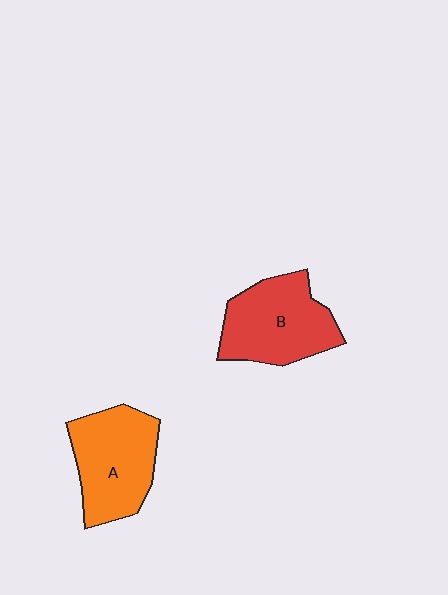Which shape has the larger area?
Shape A (orange).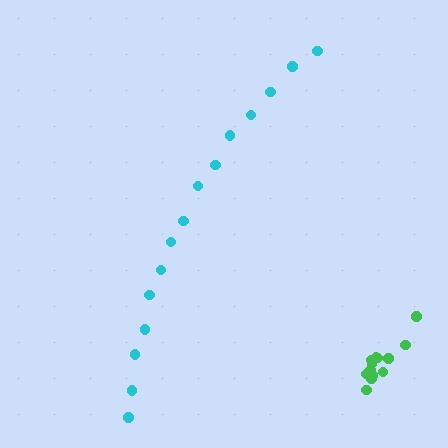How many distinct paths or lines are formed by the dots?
There are 2 distinct paths.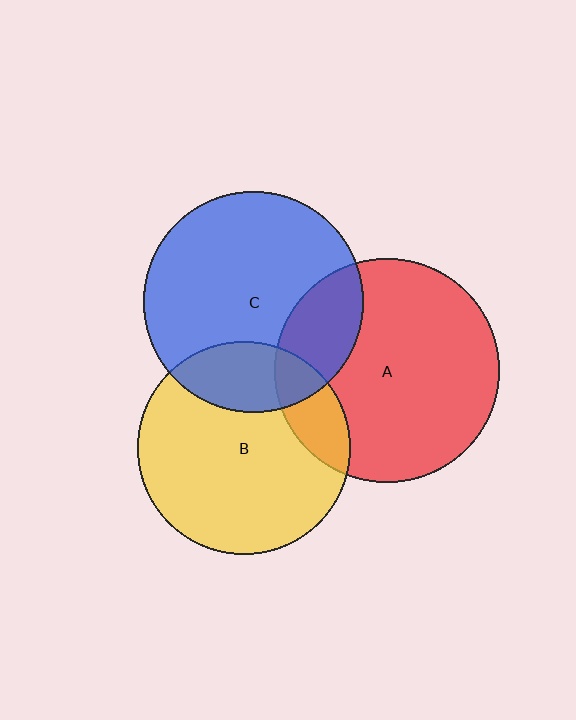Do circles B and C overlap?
Yes.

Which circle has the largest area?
Circle A (red).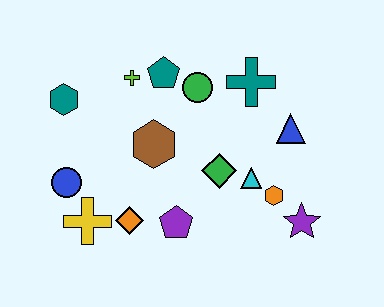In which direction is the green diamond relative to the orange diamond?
The green diamond is to the right of the orange diamond.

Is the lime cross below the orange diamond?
No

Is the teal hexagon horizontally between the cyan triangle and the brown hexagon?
No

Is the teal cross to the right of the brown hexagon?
Yes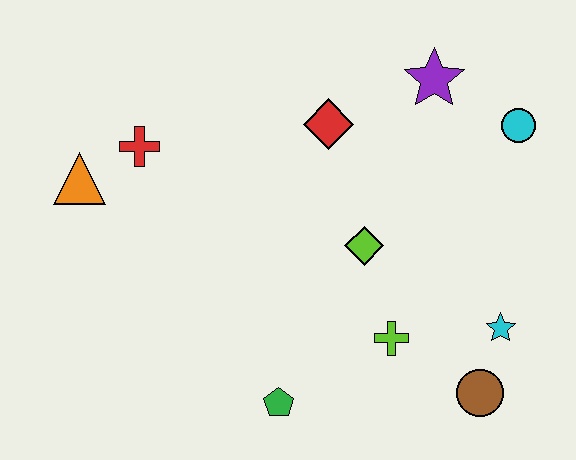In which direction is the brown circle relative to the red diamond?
The brown circle is below the red diamond.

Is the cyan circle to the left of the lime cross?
No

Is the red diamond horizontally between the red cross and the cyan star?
Yes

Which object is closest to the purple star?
The cyan circle is closest to the purple star.